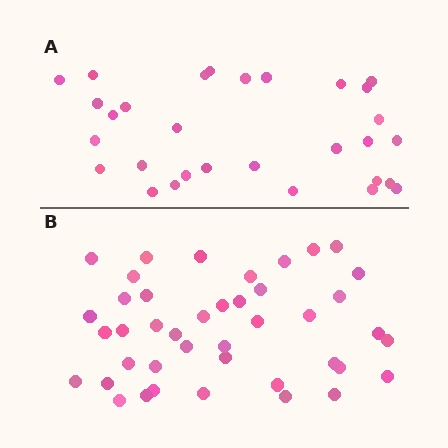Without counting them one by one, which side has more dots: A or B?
Region B (the bottom region) has more dots.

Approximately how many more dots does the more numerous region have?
Region B has roughly 12 or so more dots than region A.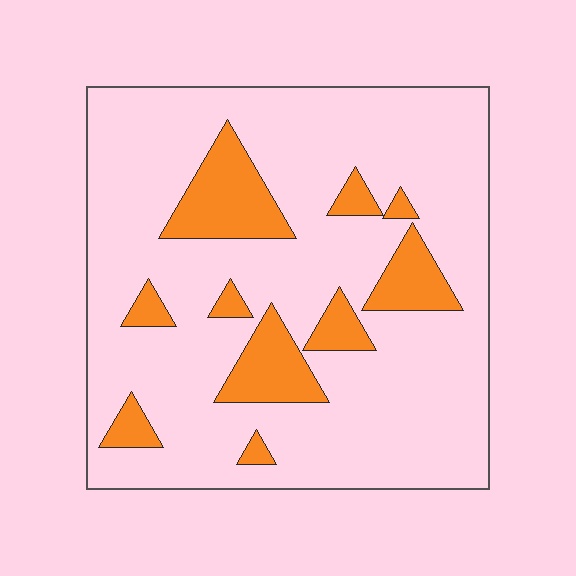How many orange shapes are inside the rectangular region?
10.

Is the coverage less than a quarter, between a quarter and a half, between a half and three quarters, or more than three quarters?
Less than a quarter.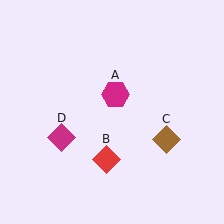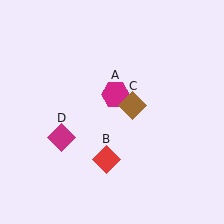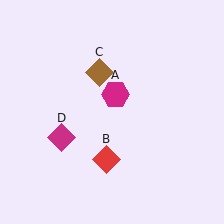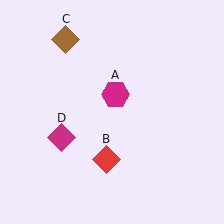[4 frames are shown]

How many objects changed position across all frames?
1 object changed position: brown diamond (object C).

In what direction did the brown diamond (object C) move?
The brown diamond (object C) moved up and to the left.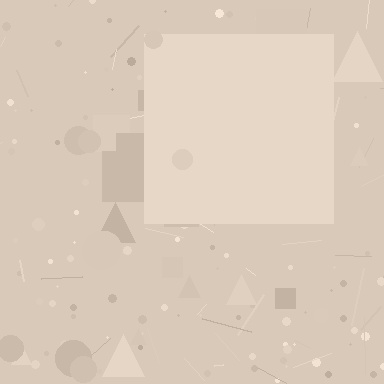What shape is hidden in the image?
A square is hidden in the image.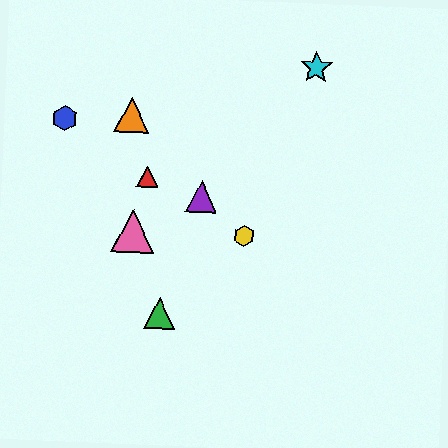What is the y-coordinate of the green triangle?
The green triangle is at y≈313.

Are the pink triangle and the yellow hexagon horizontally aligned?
Yes, both are at y≈231.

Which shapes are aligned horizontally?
The yellow hexagon, the pink triangle are aligned horizontally.